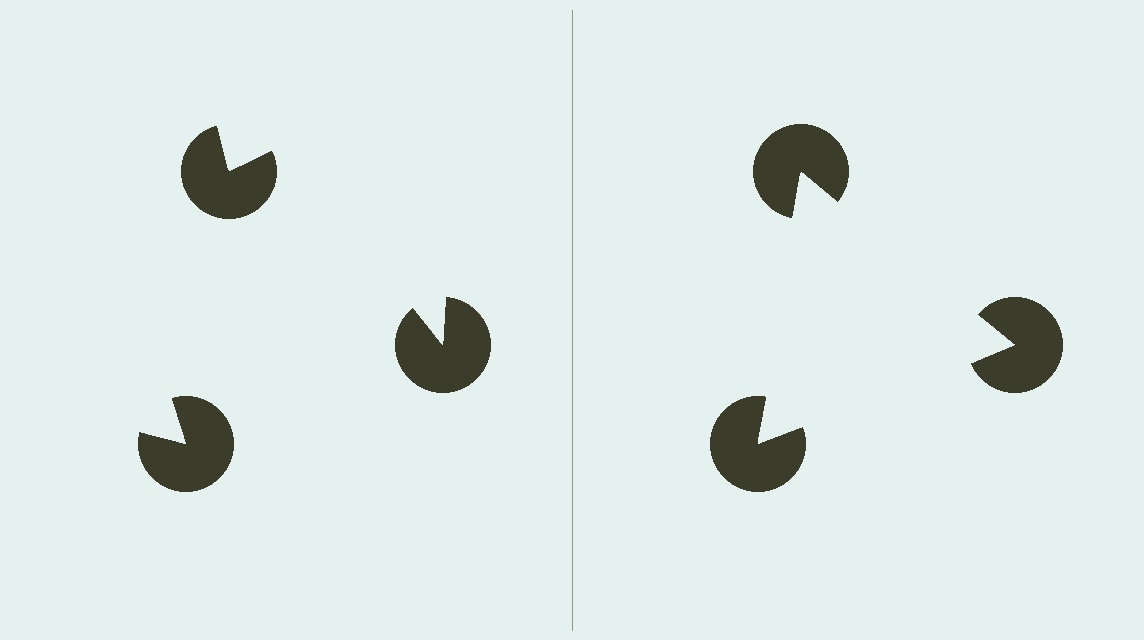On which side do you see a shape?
An illusory triangle appears on the right side. On the left side the wedge cuts are rotated, so no coherent shape forms.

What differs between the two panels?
The pac-man discs are positioned identically on both sides; only the wedge orientations differ. On the right they align to a triangle; on the left they are misaligned.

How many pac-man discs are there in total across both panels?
6 — 3 on each side.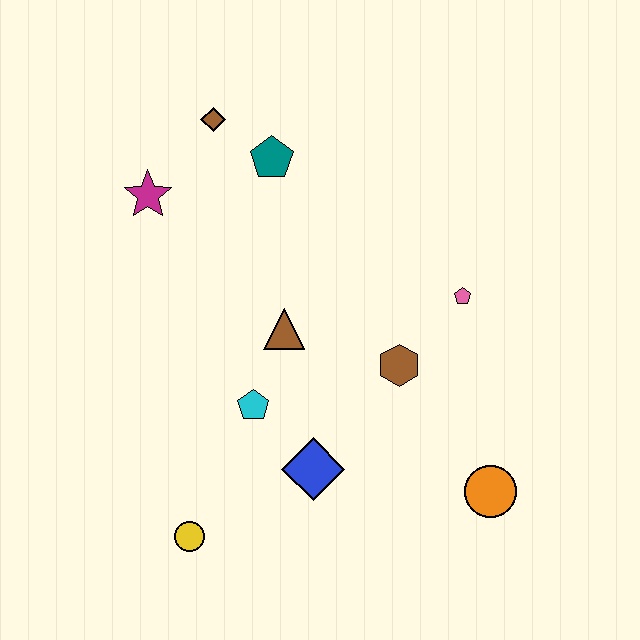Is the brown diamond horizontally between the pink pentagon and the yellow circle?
Yes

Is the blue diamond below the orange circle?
No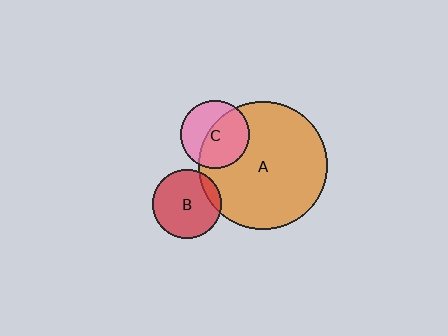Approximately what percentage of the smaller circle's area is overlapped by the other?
Approximately 55%.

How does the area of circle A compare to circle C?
Approximately 3.6 times.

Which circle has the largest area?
Circle A (orange).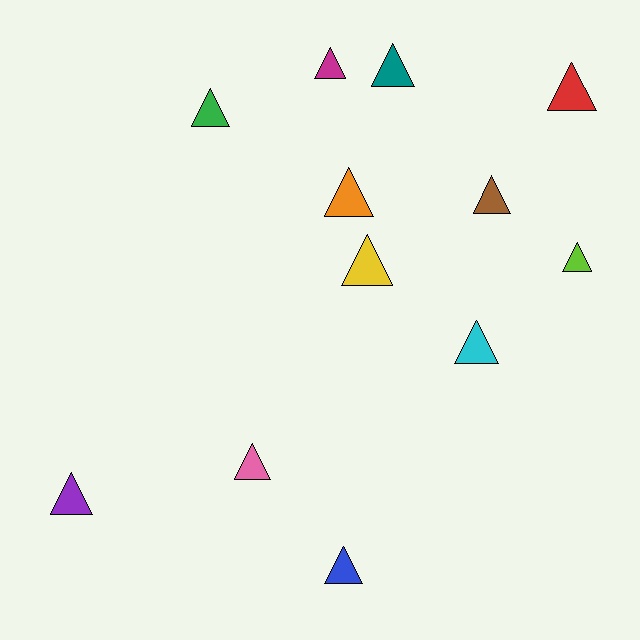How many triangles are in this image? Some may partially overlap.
There are 12 triangles.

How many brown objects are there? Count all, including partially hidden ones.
There is 1 brown object.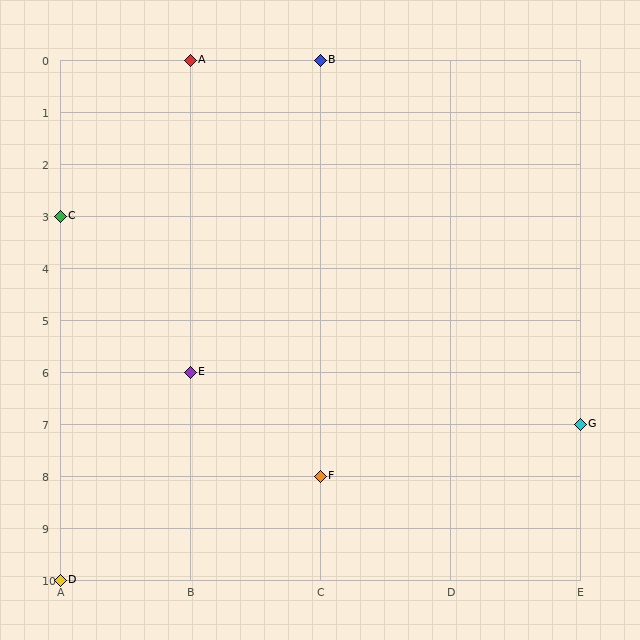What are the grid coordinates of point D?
Point D is at grid coordinates (A, 10).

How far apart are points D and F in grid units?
Points D and F are 2 columns and 2 rows apart (about 2.8 grid units diagonally).